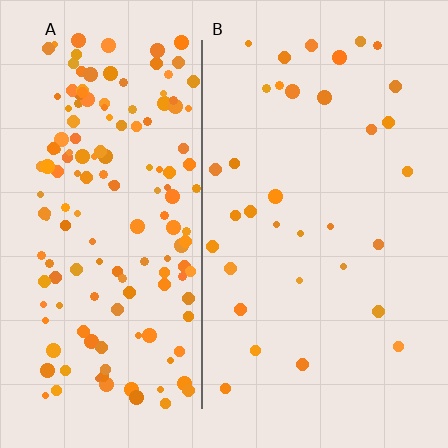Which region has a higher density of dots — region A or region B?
A (the left).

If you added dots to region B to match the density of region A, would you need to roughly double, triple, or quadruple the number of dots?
Approximately quadruple.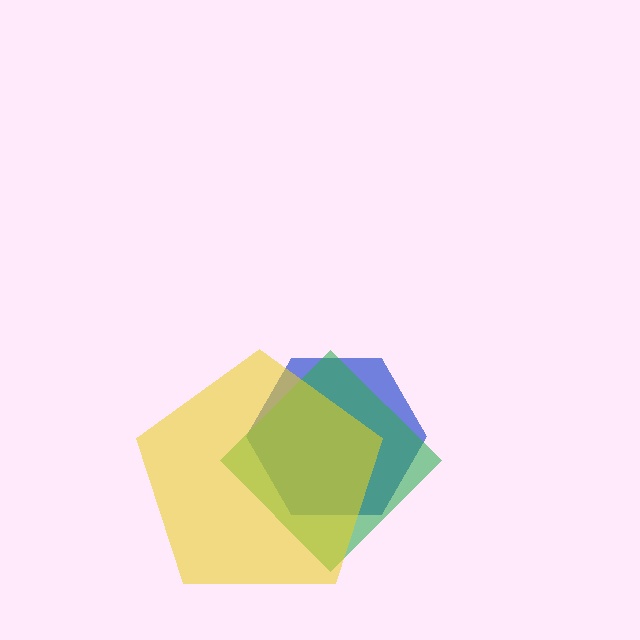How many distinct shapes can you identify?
There are 3 distinct shapes: a blue hexagon, a green diamond, a yellow pentagon.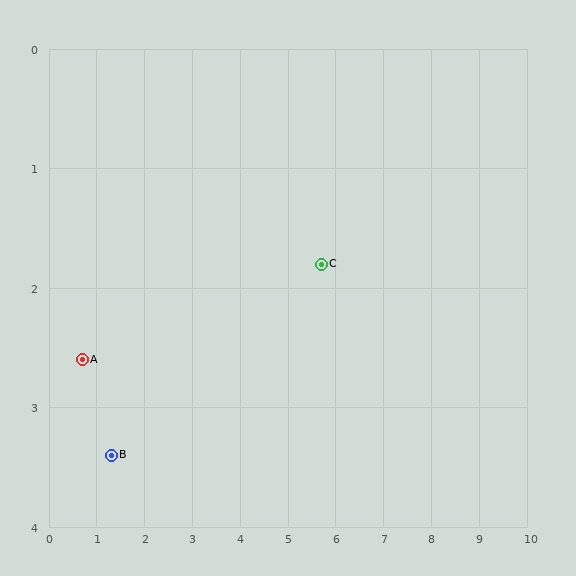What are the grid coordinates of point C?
Point C is at approximately (5.7, 1.8).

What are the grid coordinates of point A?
Point A is at approximately (0.7, 2.6).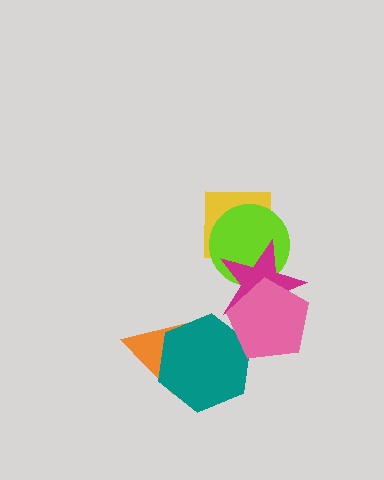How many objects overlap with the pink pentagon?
2 objects overlap with the pink pentagon.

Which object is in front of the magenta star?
The pink pentagon is in front of the magenta star.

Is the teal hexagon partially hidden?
Yes, it is partially covered by another shape.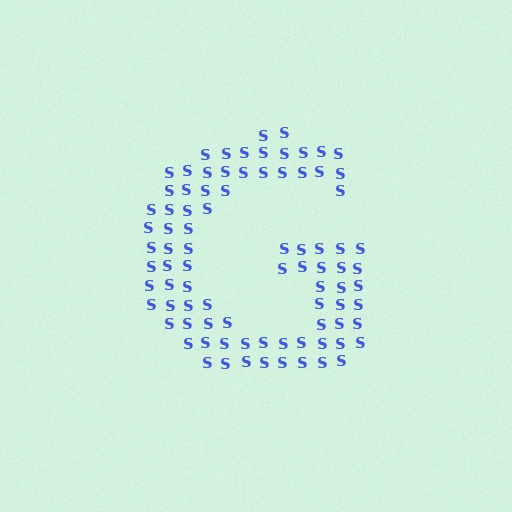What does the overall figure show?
The overall figure shows the letter G.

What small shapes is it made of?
It is made of small letter S's.